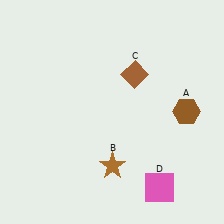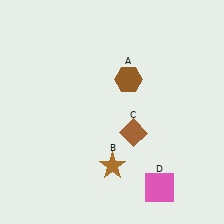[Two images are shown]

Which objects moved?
The objects that moved are: the brown hexagon (A), the brown diamond (C).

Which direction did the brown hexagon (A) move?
The brown hexagon (A) moved left.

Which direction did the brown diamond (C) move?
The brown diamond (C) moved down.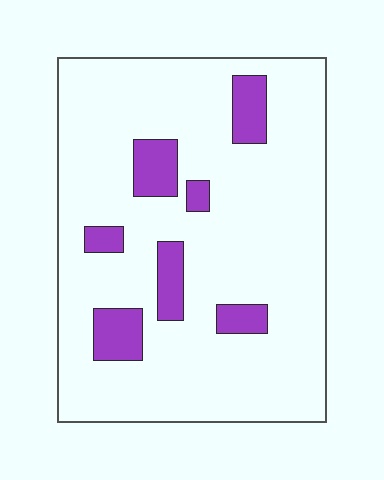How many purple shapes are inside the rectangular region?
7.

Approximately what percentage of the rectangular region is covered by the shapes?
Approximately 15%.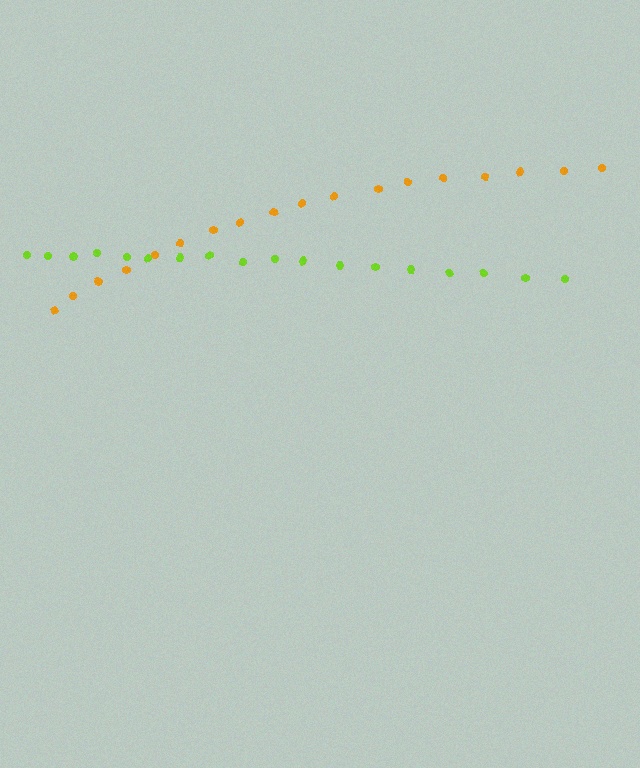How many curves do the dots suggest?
There are 2 distinct paths.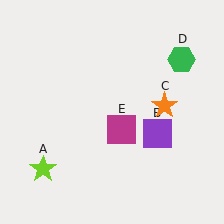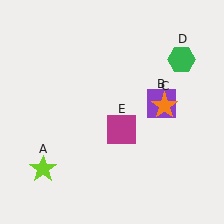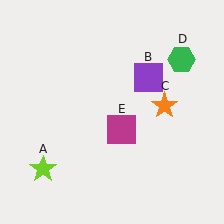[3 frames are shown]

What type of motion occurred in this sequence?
The purple square (object B) rotated counterclockwise around the center of the scene.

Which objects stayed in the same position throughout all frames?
Lime star (object A) and orange star (object C) and green hexagon (object D) and magenta square (object E) remained stationary.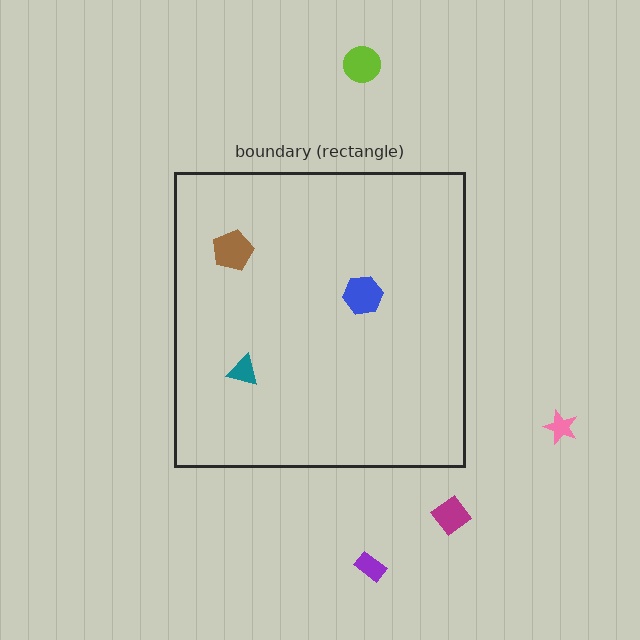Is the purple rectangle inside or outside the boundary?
Outside.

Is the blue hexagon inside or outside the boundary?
Inside.